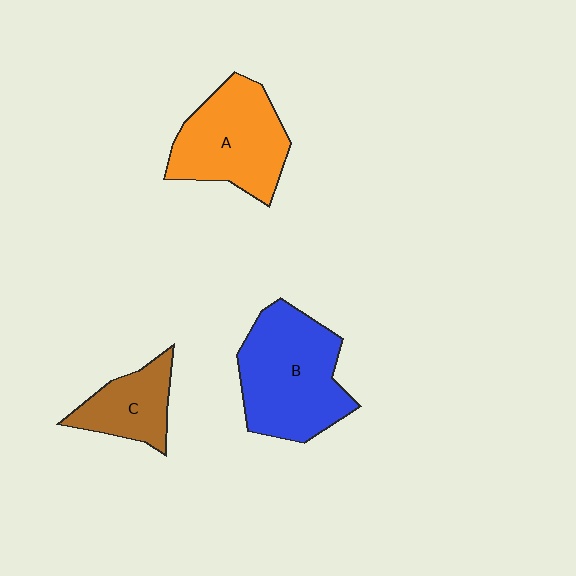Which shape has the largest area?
Shape B (blue).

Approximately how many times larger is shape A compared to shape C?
Approximately 1.7 times.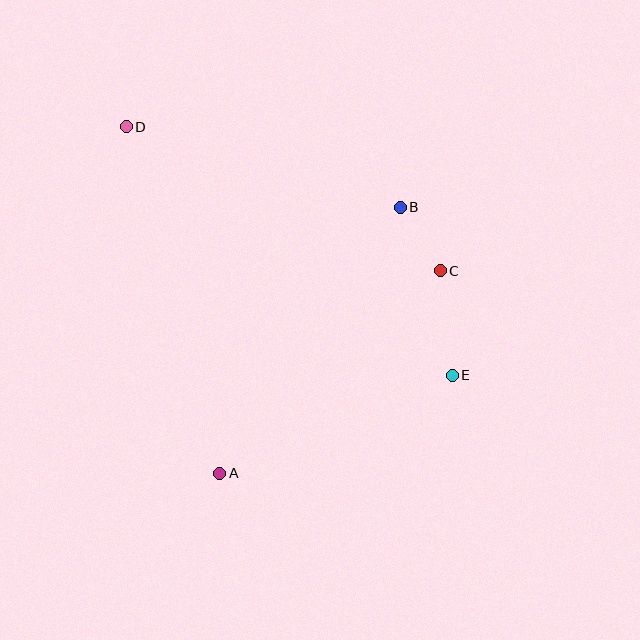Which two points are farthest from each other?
Points D and E are farthest from each other.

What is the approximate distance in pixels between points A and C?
The distance between A and C is approximately 300 pixels.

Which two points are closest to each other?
Points B and C are closest to each other.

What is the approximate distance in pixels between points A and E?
The distance between A and E is approximately 253 pixels.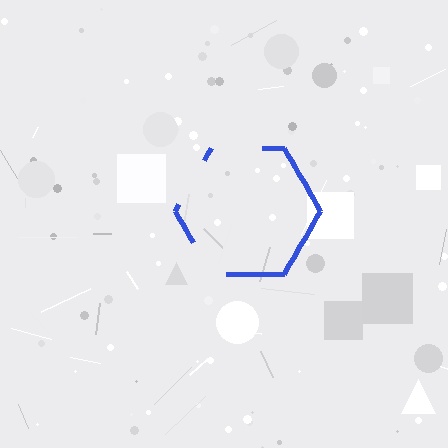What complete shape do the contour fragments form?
The contour fragments form a hexagon.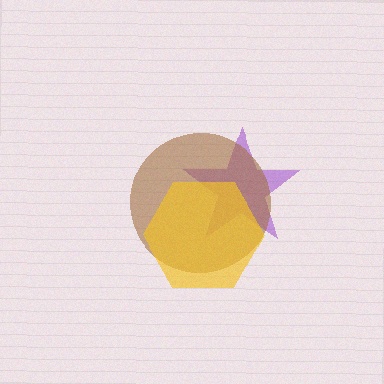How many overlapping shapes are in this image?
There are 3 overlapping shapes in the image.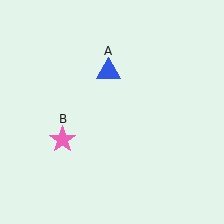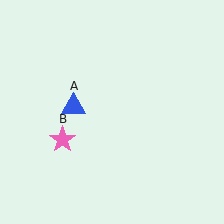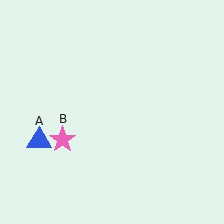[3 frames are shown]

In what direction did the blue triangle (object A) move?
The blue triangle (object A) moved down and to the left.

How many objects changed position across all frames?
1 object changed position: blue triangle (object A).